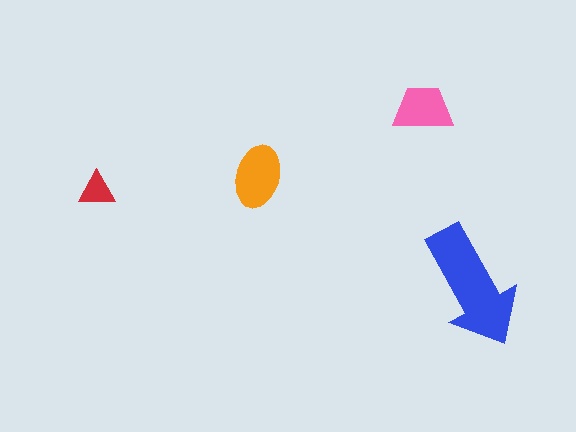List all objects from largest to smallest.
The blue arrow, the orange ellipse, the pink trapezoid, the red triangle.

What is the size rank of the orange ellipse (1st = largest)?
2nd.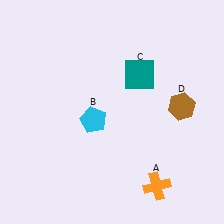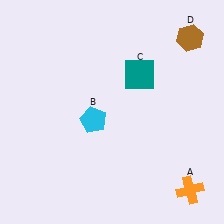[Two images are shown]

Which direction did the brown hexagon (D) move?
The brown hexagon (D) moved up.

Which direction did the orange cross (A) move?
The orange cross (A) moved right.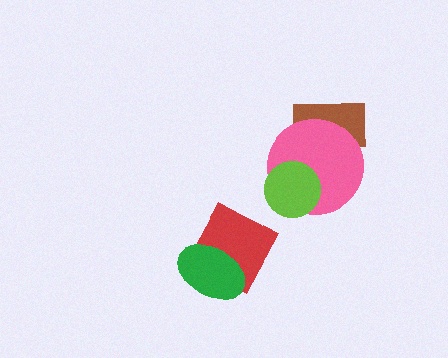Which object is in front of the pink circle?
The lime circle is in front of the pink circle.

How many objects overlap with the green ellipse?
1 object overlaps with the green ellipse.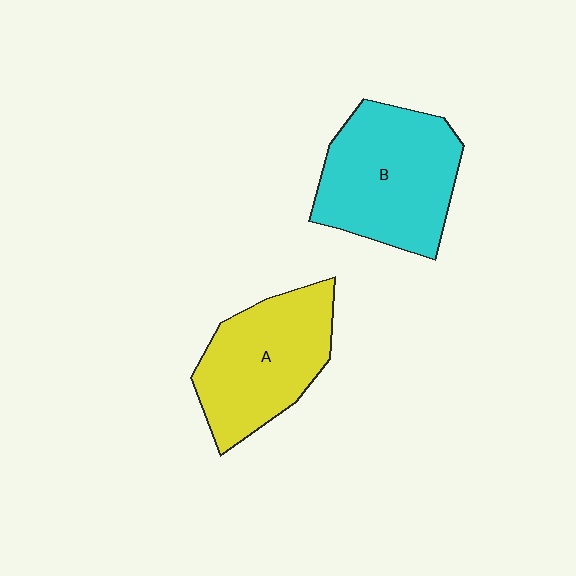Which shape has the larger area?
Shape B (cyan).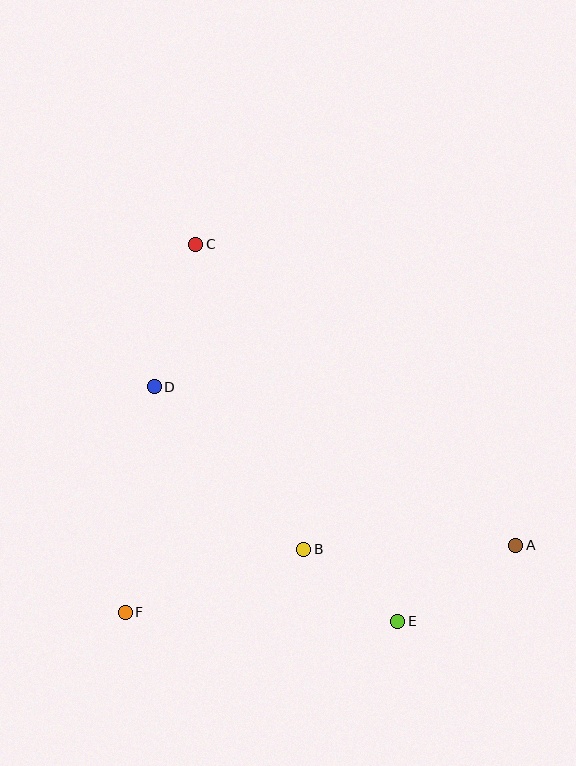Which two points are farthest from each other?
Points A and C are farthest from each other.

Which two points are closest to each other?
Points B and E are closest to each other.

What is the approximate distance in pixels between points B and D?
The distance between B and D is approximately 221 pixels.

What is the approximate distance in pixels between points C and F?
The distance between C and F is approximately 375 pixels.